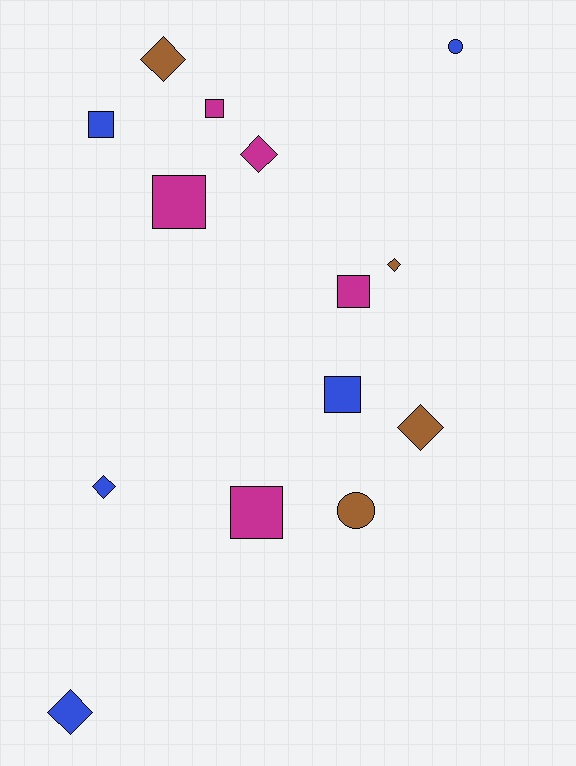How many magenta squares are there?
There are 4 magenta squares.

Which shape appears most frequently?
Square, with 6 objects.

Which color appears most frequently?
Blue, with 5 objects.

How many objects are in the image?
There are 14 objects.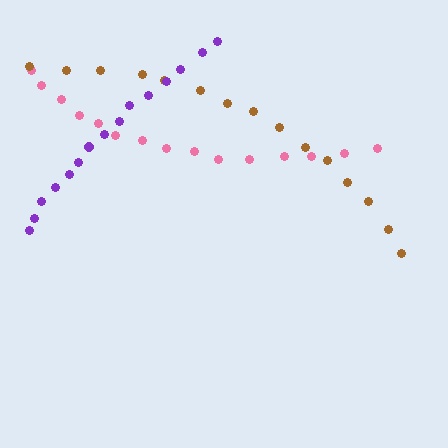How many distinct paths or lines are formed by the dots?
There are 3 distinct paths.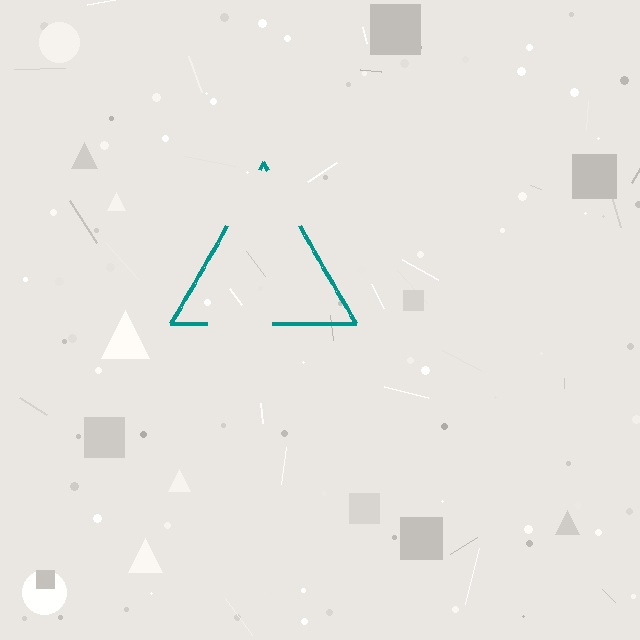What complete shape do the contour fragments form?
The contour fragments form a triangle.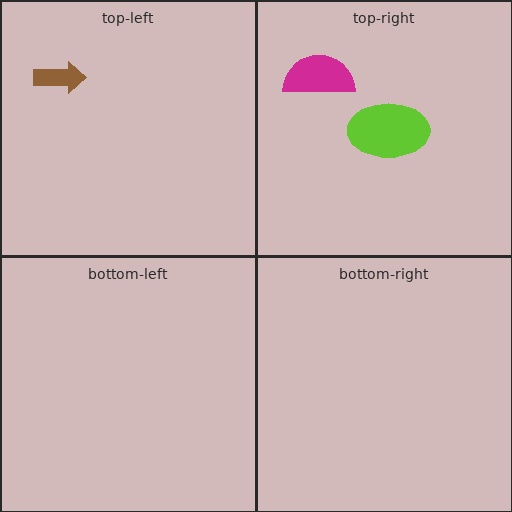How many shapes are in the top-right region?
2.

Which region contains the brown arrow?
The top-left region.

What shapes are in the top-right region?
The magenta semicircle, the lime ellipse.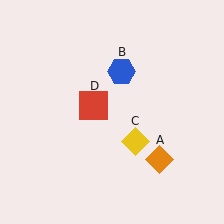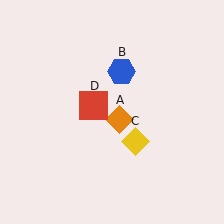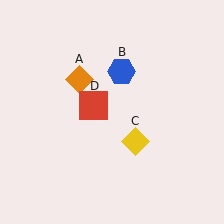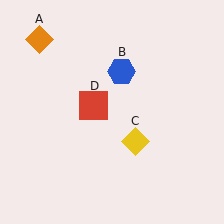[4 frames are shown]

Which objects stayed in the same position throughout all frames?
Blue hexagon (object B) and yellow diamond (object C) and red square (object D) remained stationary.